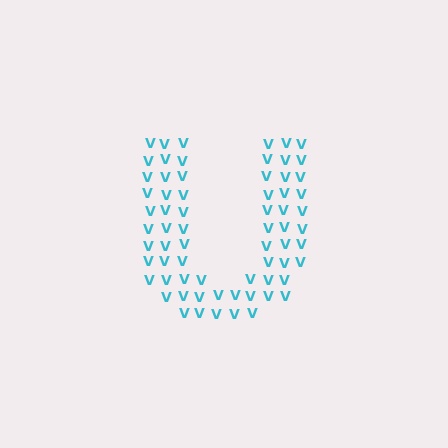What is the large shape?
The large shape is the letter U.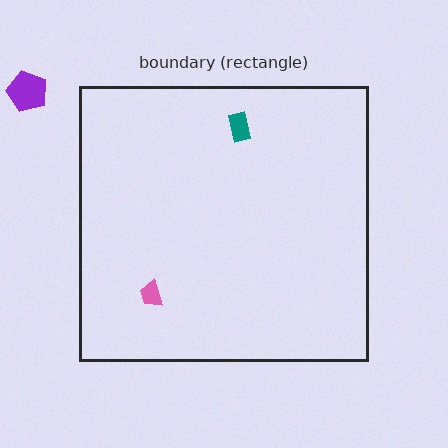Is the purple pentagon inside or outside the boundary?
Outside.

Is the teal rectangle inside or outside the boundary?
Inside.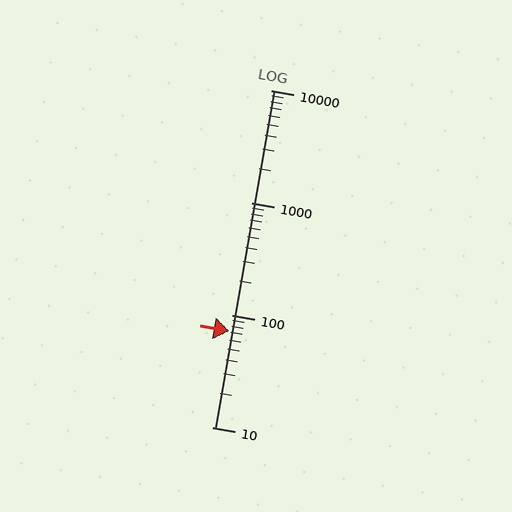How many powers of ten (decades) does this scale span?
The scale spans 3 decades, from 10 to 10000.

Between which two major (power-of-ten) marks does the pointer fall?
The pointer is between 10 and 100.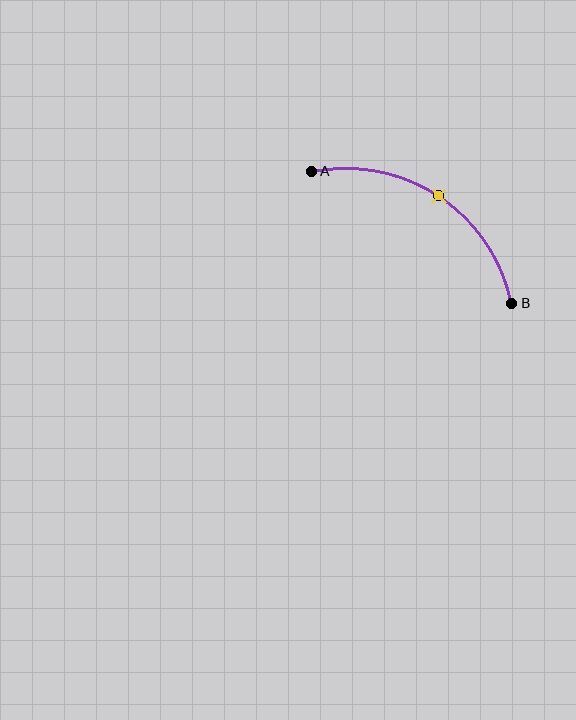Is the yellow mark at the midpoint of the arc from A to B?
Yes. The yellow mark lies on the arc at equal arc-length from both A and B — it is the arc midpoint.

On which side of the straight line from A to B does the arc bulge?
The arc bulges above the straight line connecting A and B.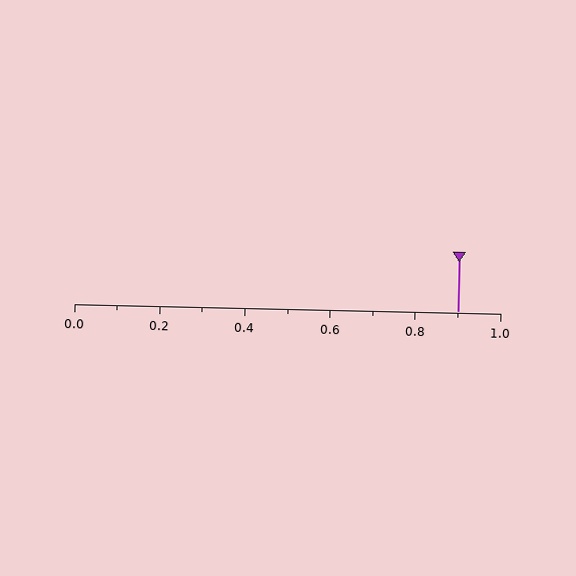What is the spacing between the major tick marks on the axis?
The major ticks are spaced 0.2 apart.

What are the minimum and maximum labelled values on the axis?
The axis runs from 0.0 to 1.0.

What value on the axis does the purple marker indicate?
The marker indicates approximately 0.9.